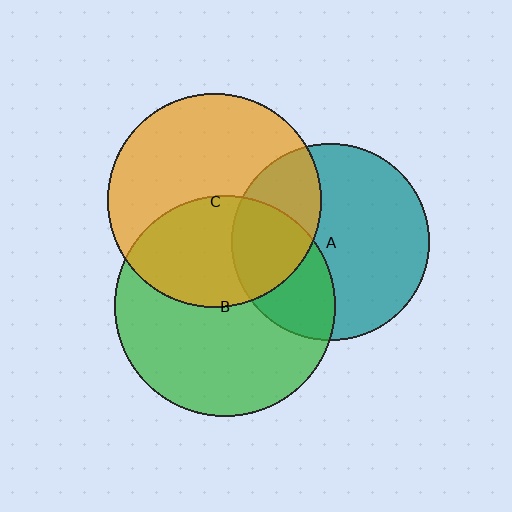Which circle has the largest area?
Circle B (green).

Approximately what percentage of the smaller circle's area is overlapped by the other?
Approximately 35%.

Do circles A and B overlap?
Yes.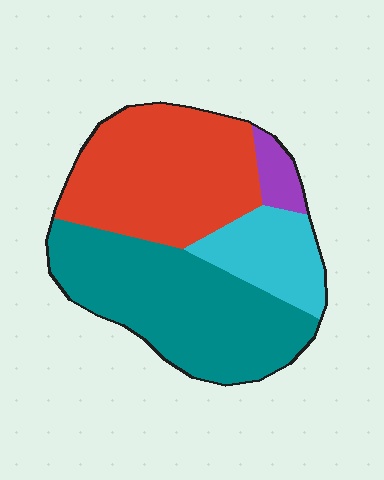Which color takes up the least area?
Purple, at roughly 5%.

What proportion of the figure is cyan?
Cyan takes up less than a quarter of the figure.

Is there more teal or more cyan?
Teal.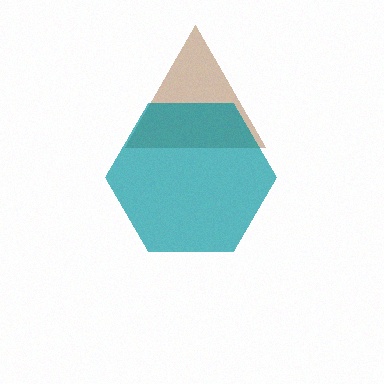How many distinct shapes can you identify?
There are 2 distinct shapes: a brown triangle, a teal hexagon.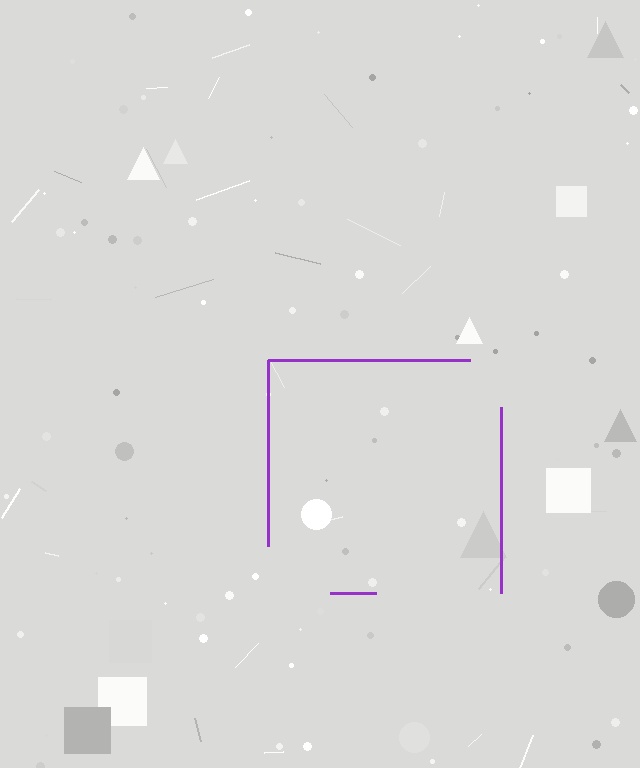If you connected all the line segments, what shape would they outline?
They would outline a square.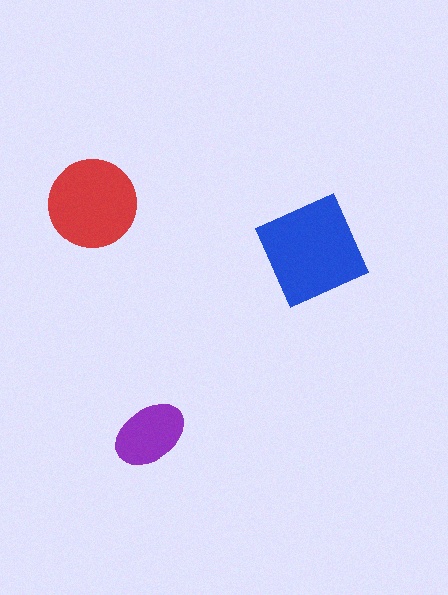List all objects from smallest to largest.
The purple ellipse, the red circle, the blue square.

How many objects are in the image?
There are 3 objects in the image.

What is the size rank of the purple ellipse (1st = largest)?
3rd.